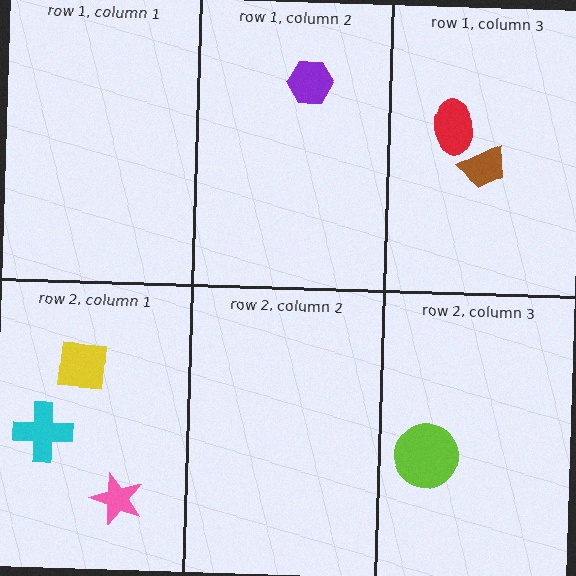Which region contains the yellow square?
The row 2, column 1 region.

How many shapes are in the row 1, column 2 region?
1.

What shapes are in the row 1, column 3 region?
The brown trapezoid, the red ellipse.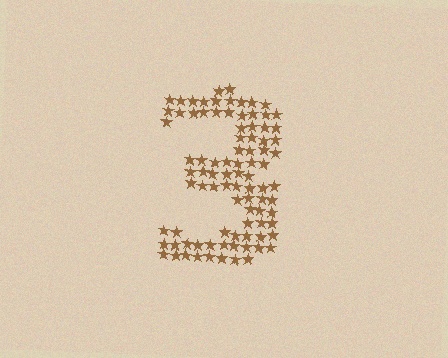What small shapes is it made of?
It is made of small stars.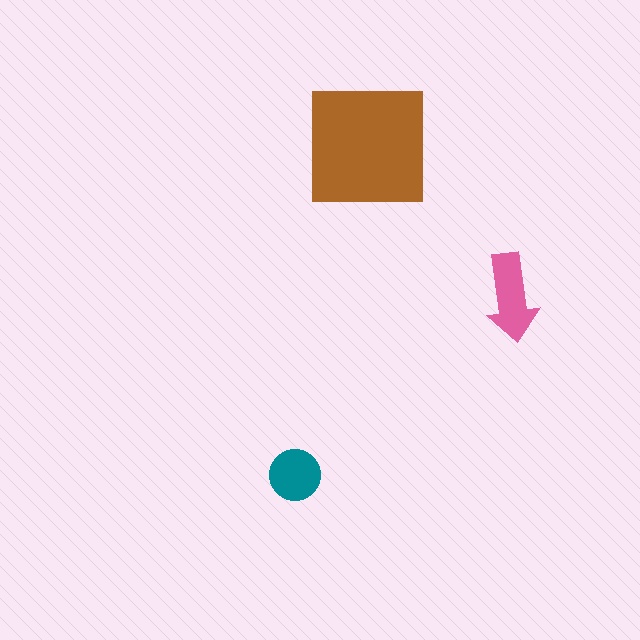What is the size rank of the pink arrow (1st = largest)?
2nd.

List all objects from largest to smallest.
The brown square, the pink arrow, the teal circle.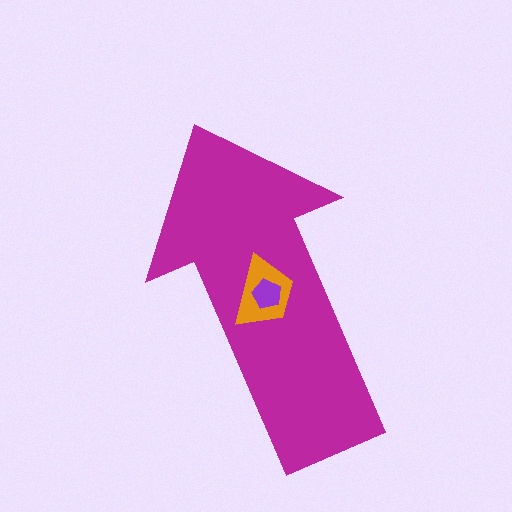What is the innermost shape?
The purple pentagon.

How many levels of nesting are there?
3.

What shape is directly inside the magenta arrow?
The orange trapezoid.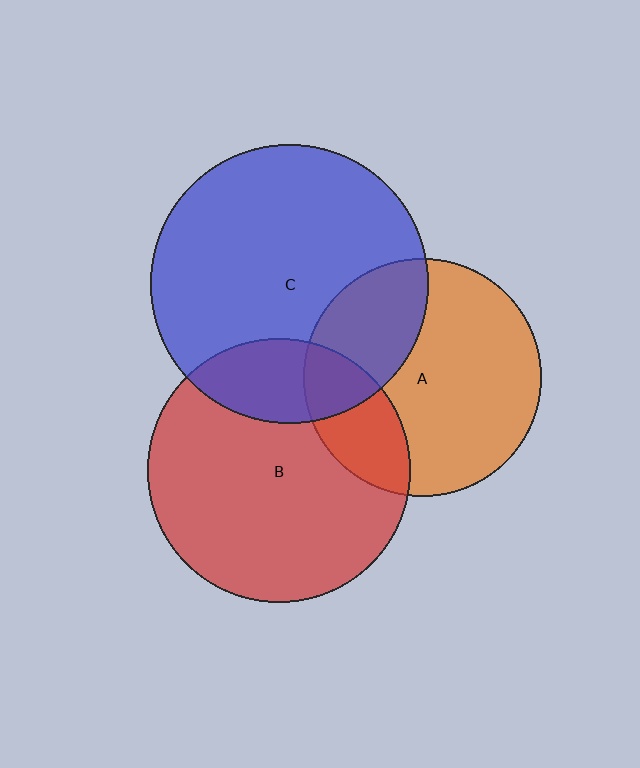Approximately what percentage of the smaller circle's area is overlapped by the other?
Approximately 20%.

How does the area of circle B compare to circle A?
Approximately 1.2 times.